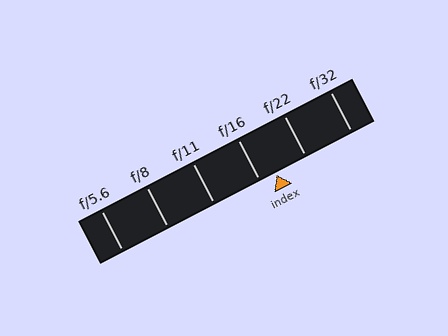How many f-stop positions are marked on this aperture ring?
There are 6 f-stop positions marked.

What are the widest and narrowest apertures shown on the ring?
The widest aperture shown is f/5.6 and the narrowest is f/32.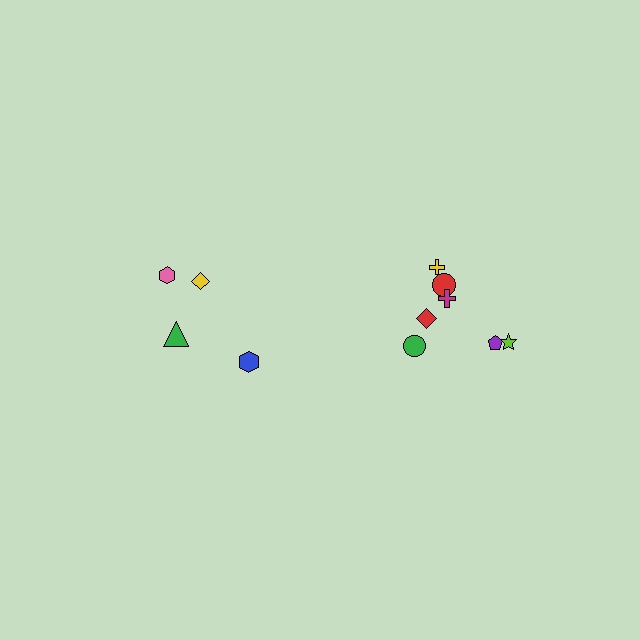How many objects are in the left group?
There are 4 objects.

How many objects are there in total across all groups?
There are 11 objects.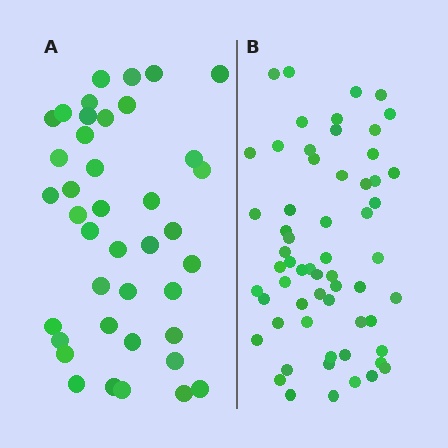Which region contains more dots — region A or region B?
Region B (the right region) has more dots.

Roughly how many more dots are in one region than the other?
Region B has approximately 20 more dots than region A.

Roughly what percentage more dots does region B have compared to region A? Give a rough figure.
About 50% more.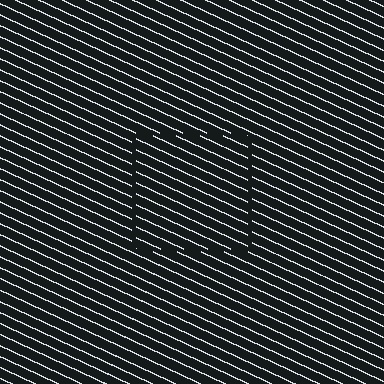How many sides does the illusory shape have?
4 sides — the line-ends trace a square.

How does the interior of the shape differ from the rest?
The interior of the shape contains the same grating, shifted by half a period — the contour is defined by the phase discontinuity where line-ends from the inner and outer gratings abut.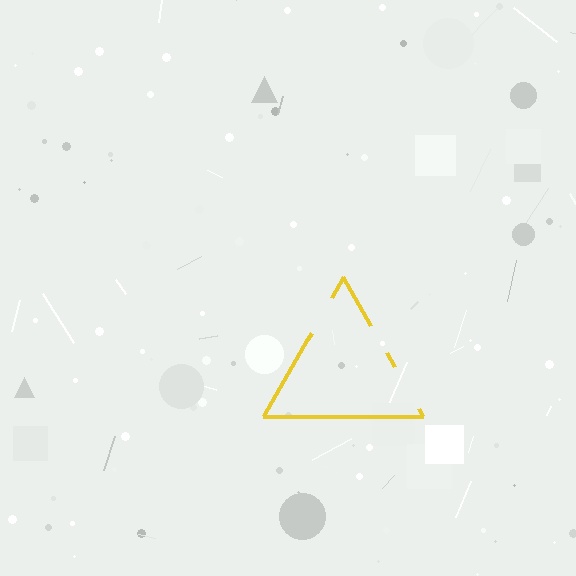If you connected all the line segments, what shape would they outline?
They would outline a triangle.